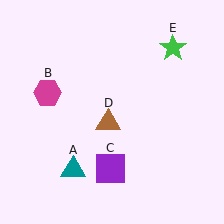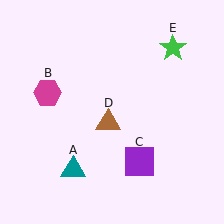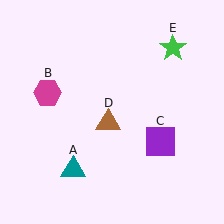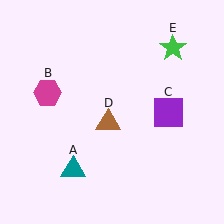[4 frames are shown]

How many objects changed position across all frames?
1 object changed position: purple square (object C).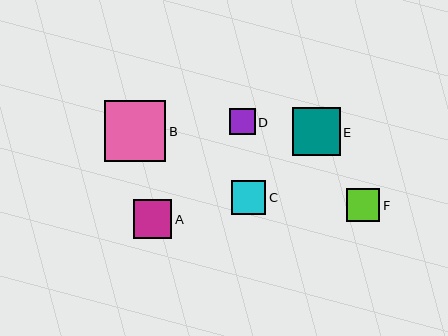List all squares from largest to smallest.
From largest to smallest: B, E, A, C, F, D.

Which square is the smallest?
Square D is the smallest with a size of approximately 26 pixels.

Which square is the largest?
Square B is the largest with a size of approximately 61 pixels.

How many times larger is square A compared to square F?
Square A is approximately 1.1 times the size of square F.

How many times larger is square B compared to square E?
Square B is approximately 1.3 times the size of square E.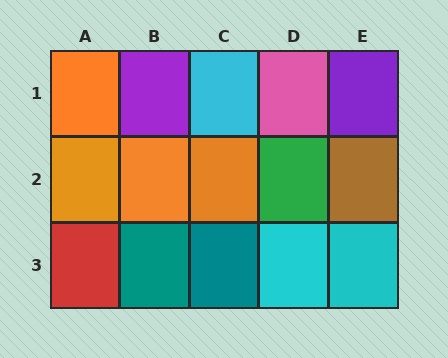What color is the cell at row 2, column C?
Orange.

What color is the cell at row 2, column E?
Brown.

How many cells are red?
1 cell is red.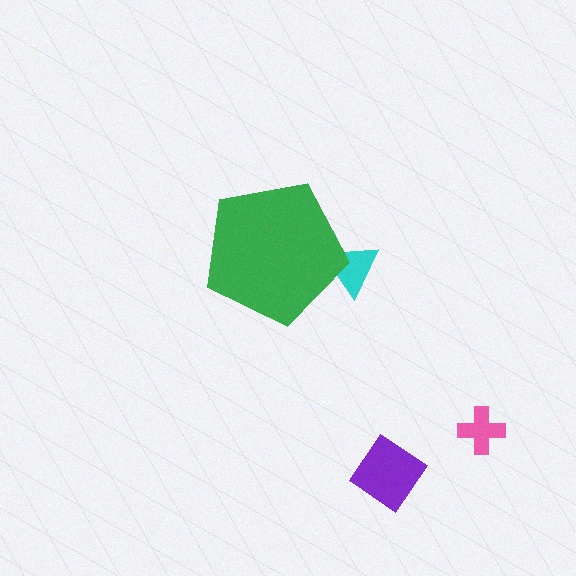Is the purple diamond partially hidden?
No, the purple diamond is fully visible.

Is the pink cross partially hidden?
No, the pink cross is fully visible.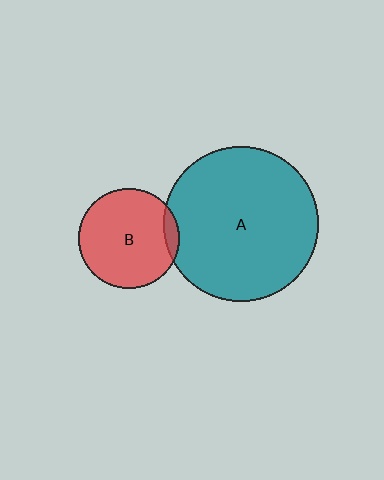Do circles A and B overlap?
Yes.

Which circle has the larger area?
Circle A (teal).